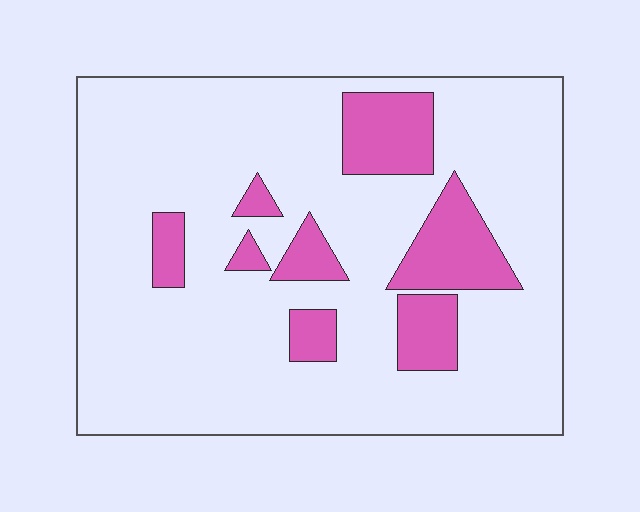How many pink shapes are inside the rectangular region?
8.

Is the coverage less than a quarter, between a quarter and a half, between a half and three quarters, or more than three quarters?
Less than a quarter.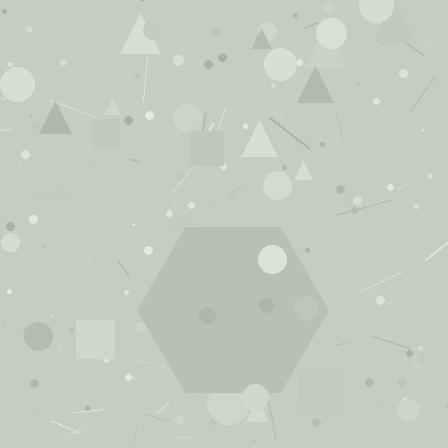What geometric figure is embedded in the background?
A hexagon is embedded in the background.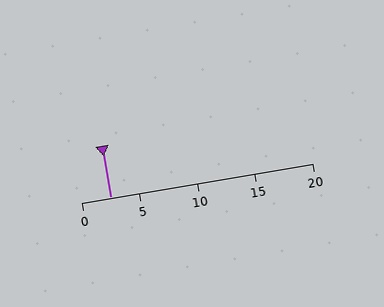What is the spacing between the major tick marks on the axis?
The major ticks are spaced 5 apart.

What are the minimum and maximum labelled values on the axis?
The axis runs from 0 to 20.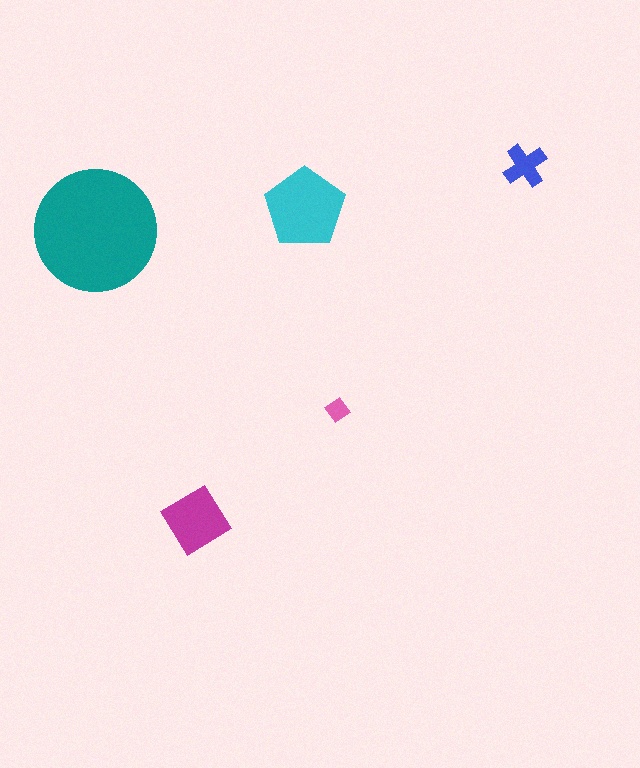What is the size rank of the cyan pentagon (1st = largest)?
2nd.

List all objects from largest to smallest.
The teal circle, the cyan pentagon, the magenta diamond, the blue cross, the pink diamond.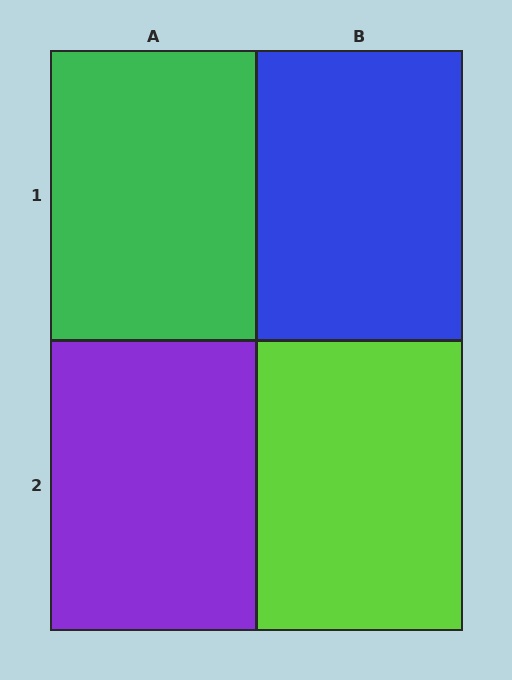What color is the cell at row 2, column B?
Lime.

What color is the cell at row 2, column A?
Purple.